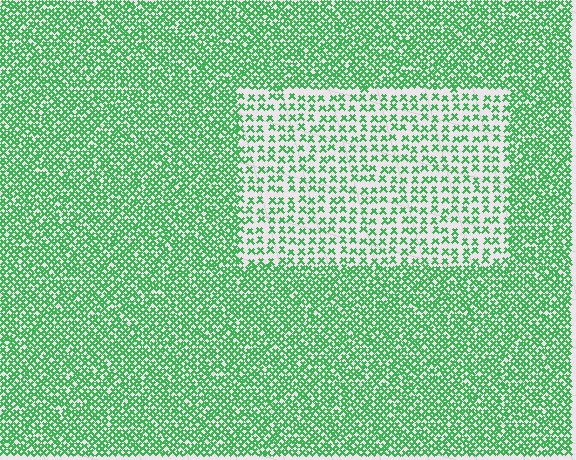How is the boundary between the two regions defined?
The boundary is defined by a change in element density (approximately 2.3x ratio). All elements are the same color, size, and shape.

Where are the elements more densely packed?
The elements are more densely packed outside the rectangle boundary.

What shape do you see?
I see a rectangle.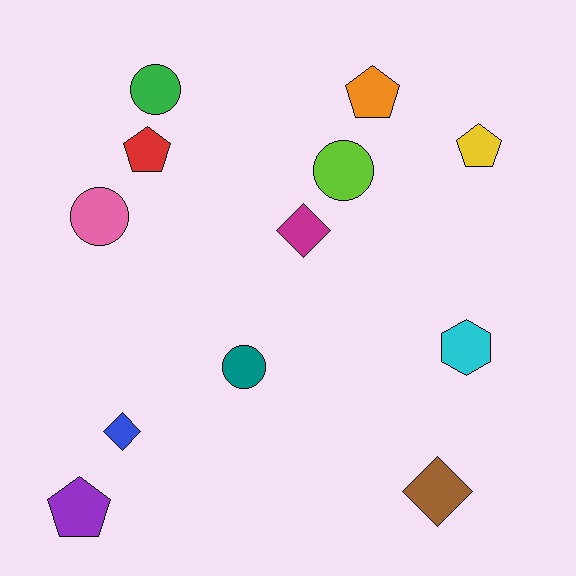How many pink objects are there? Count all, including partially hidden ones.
There is 1 pink object.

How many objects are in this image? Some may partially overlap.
There are 12 objects.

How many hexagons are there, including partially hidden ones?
There is 1 hexagon.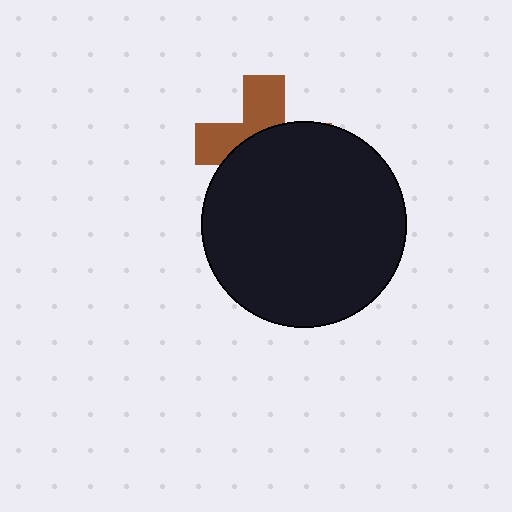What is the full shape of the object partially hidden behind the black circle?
The partially hidden object is a brown cross.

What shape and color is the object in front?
The object in front is a black circle.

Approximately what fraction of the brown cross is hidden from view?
Roughly 59% of the brown cross is hidden behind the black circle.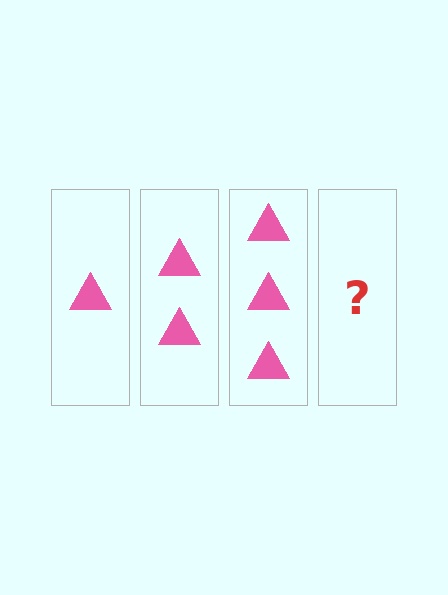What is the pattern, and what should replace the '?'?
The pattern is that each step adds one more triangle. The '?' should be 4 triangles.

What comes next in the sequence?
The next element should be 4 triangles.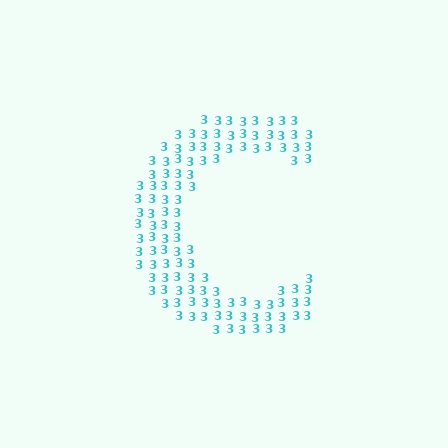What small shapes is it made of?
It is made of small digit 3's.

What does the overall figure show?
The overall figure shows the letter C.